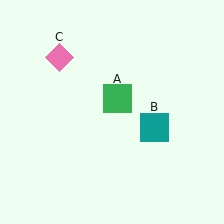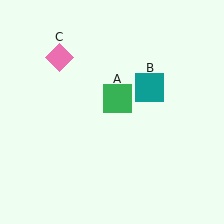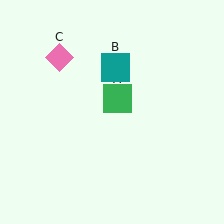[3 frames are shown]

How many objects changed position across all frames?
1 object changed position: teal square (object B).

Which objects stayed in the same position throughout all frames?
Green square (object A) and pink diamond (object C) remained stationary.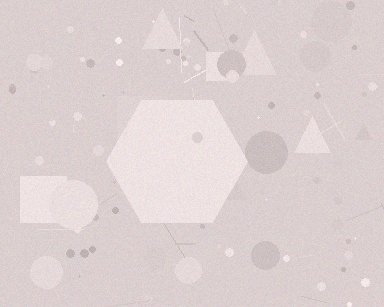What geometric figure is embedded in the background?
A hexagon is embedded in the background.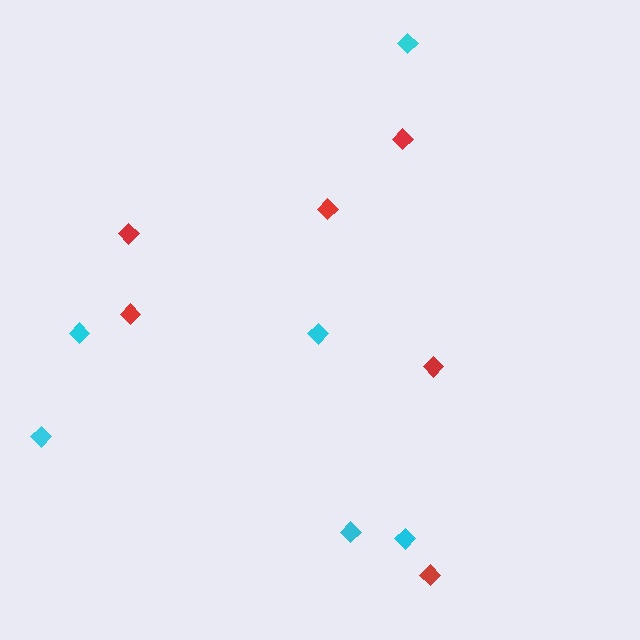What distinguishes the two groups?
There are 2 groups: one group of red diamonds (6) and one group of cyan diamonds (6).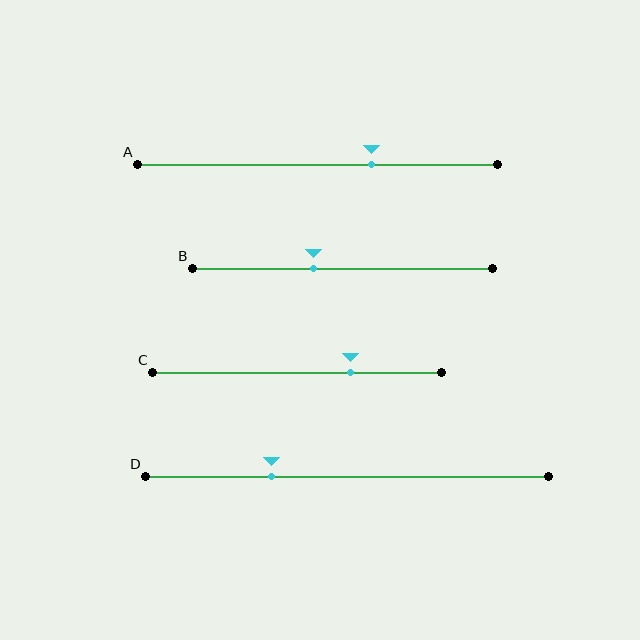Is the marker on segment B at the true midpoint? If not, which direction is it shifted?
No, the marker on segment B is shifted to the left by about 10% of the segment length.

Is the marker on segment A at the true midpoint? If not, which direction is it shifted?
No, the marker on segment A is shifted to the right by about 15% of the segment length.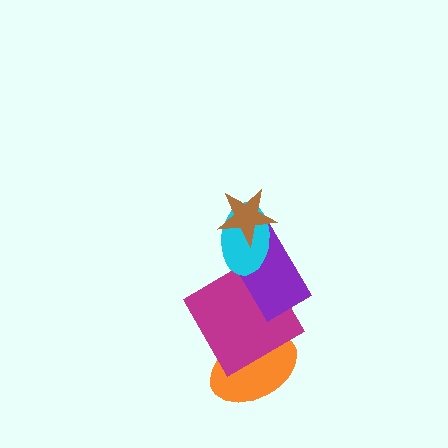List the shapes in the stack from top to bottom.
From top to bottom: the brown star, the cyan ellipse, the purple rectangle, the magenta diamond, the orange ellipse.